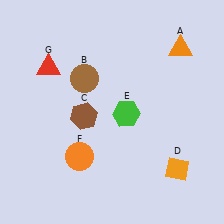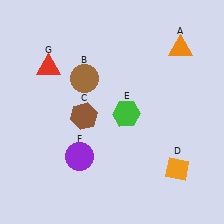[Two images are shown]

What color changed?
The circle (F) changed from orange in Image 1 to purple in Image 2.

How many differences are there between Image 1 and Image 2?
There is 1 difference between the two images.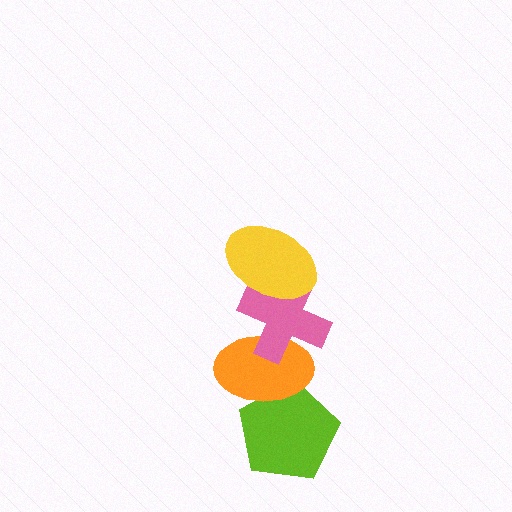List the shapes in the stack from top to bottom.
From top to bottom: the yellow ellipse, the pink cross, the orange ellipse, the lime pentagon.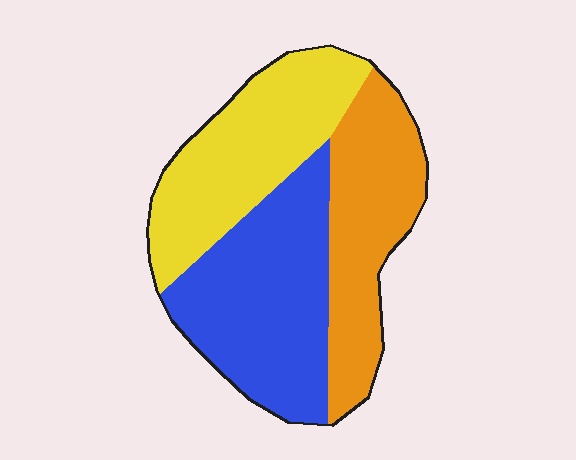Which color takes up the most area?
Blue, at roughly 40%.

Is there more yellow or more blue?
Blue.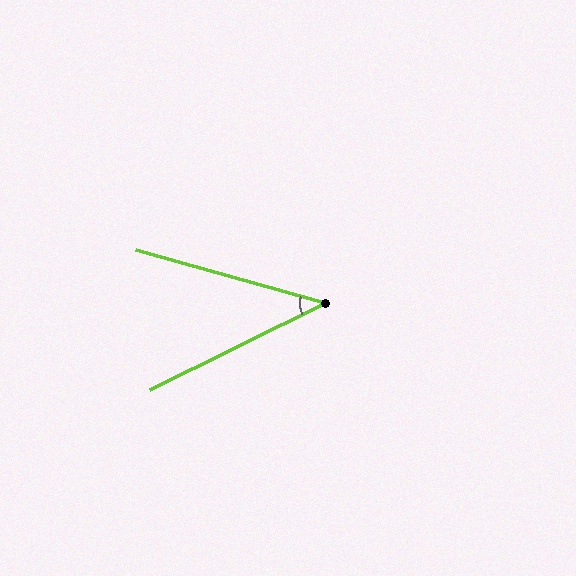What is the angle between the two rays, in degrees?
Approximately 42 degrees.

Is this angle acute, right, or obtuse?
It is acute.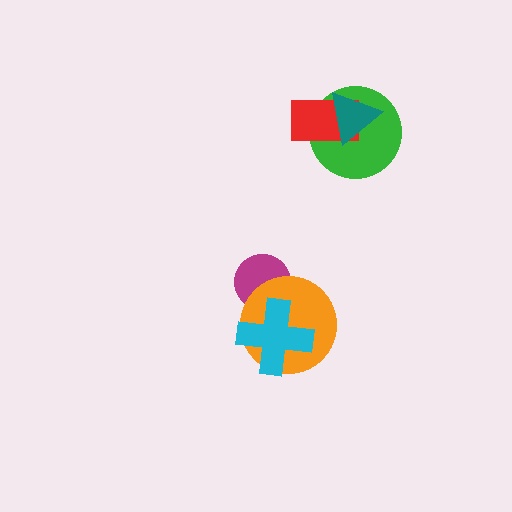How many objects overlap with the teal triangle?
2 objects overlap with the teal triangle.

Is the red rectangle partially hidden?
Yes, it is partially covered by another shape.